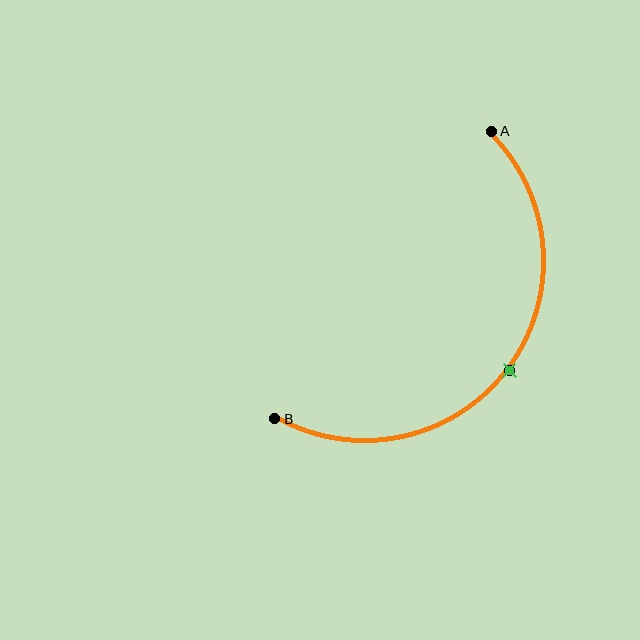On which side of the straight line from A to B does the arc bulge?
The arc bulges below and to the right of the straight line connecting A and B.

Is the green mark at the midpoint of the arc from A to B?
Yes. The green mark lies on the arc at equal arc-length from both A and B — it is the arc midpoint.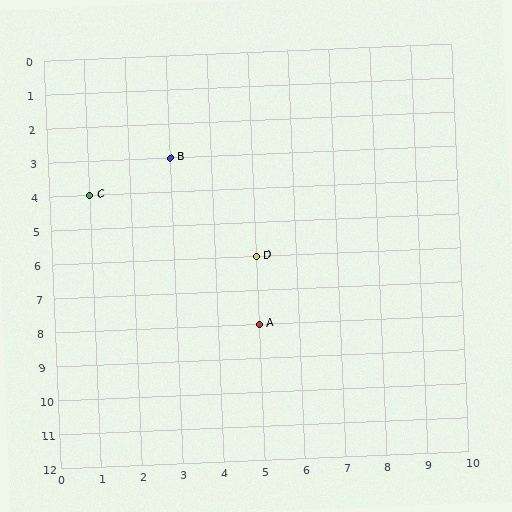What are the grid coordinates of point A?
Point A is at grid coordinates (5, 8).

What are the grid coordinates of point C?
Point C is at grid coordinates (1, 4).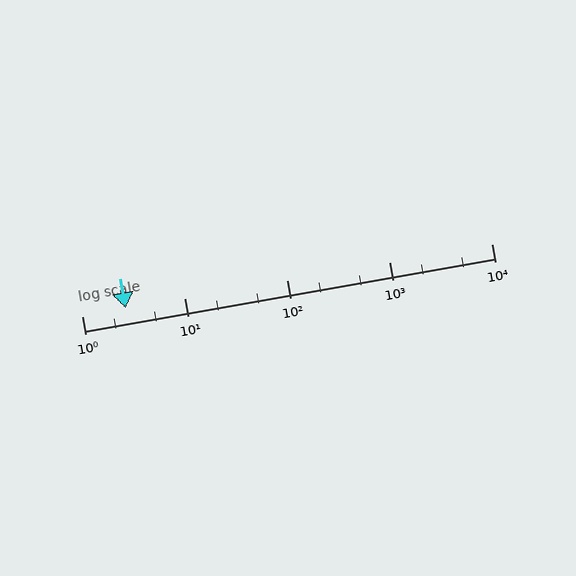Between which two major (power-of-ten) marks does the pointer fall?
The pointer is between 1 and 10.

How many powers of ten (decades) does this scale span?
The scale spans 4 decades, from 1 to 10000.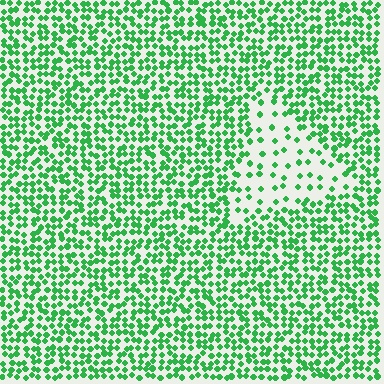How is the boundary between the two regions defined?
The boundary is defined by a change in element density (approximately 2.9x ratio). All elements are the same color, size, and shape.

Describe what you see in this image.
The image contains small green elements arranged at two different densities. A triangle-shaped region is visible where the elements are less densely packed than the surrounding area.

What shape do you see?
I see a triangle.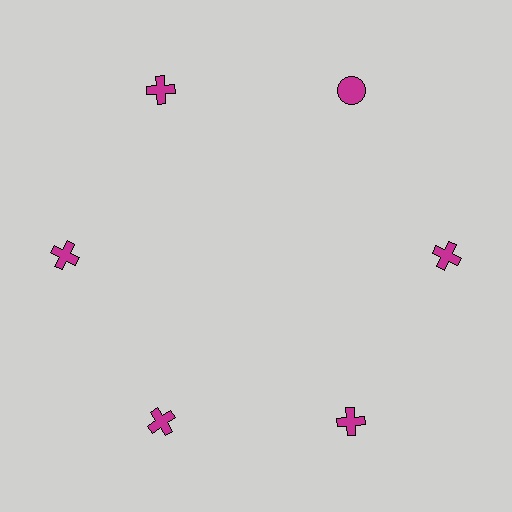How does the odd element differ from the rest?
It has a different shape: circle instead of cross.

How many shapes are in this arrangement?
There are 6 shapes arranged in a ring pattern.